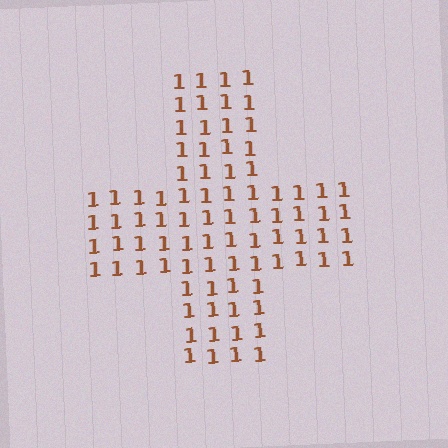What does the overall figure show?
The overall figure shows a cross.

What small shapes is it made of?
It is made of small digit 1's.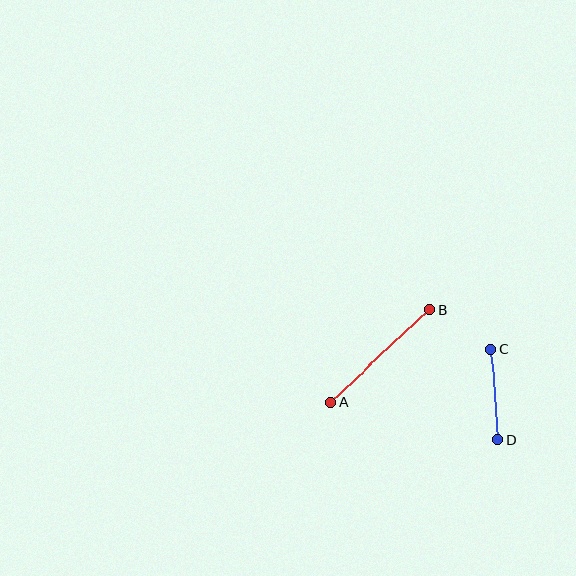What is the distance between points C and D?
The distance is approximately 91 pixels.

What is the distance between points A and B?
The distance is approximately 136 pixels.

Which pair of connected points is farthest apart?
Points A and B are farthest apart.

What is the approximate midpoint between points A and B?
The midpoint is at approximately (380, 356) pixels.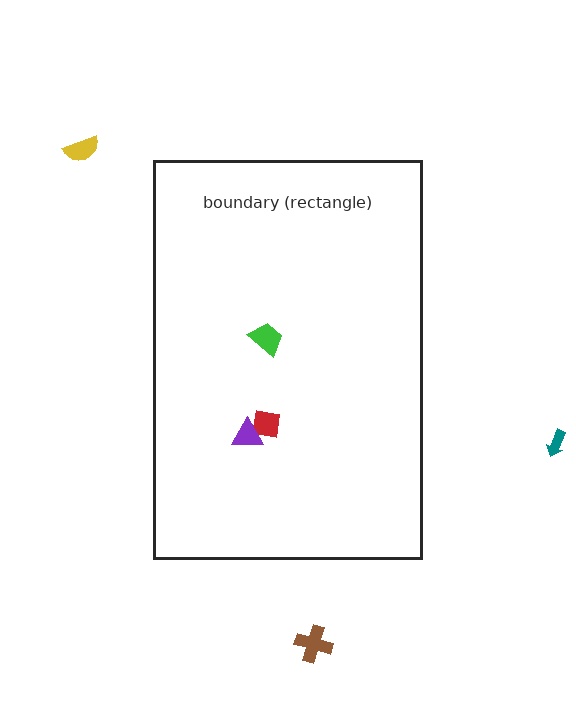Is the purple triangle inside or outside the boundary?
Inside.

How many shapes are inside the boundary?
3 inside, 3 outside.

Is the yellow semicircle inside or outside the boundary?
Outside.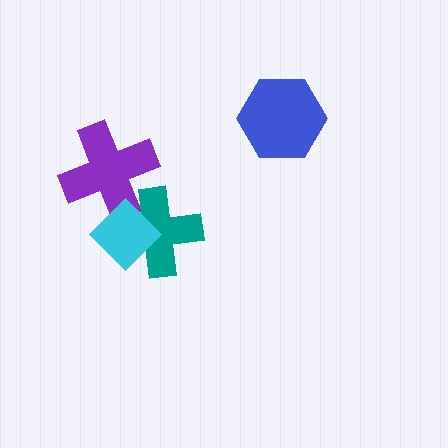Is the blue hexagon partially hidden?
No, no other shape covers it.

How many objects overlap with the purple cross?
2 objects overlap with the purple cross.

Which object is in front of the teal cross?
The cyan diamond is in front of the teal cross.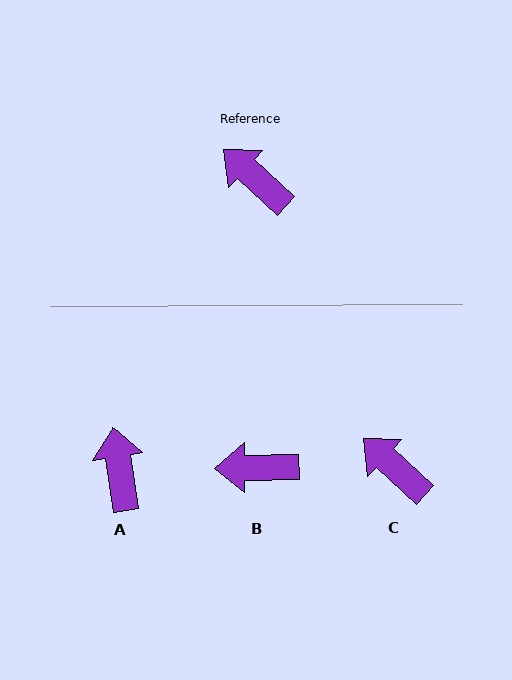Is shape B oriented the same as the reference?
No, it is off by about 43 degrees.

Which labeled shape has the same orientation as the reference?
C.